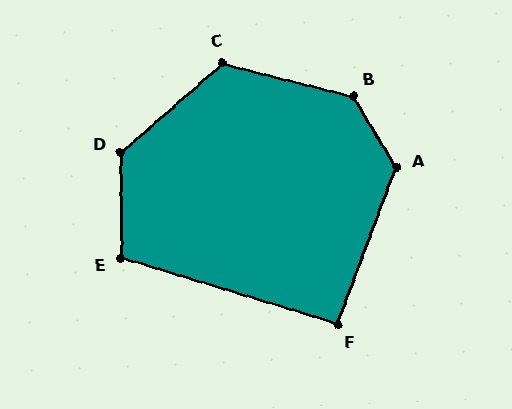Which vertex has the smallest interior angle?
F, at approximately 93 degrees.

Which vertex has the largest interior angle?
B, at approximately 136 degrees.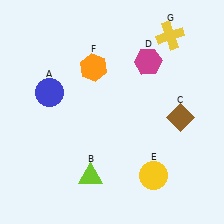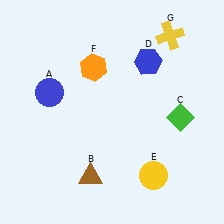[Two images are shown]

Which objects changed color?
B changed from lime to brown. C changed from brown to green. D changed from magenta to blue.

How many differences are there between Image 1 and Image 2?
There are 3 differences between the two images.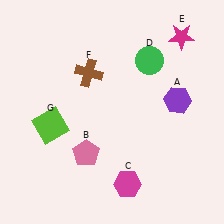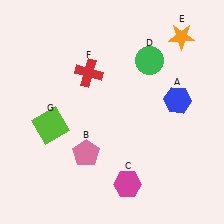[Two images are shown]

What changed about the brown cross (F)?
In Image 1, F is brown. In Image 2, it changed to red.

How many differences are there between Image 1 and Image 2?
There are 3 differences between the two images.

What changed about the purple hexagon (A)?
In Image 1, A is purple. In Image 2, it changed to blue.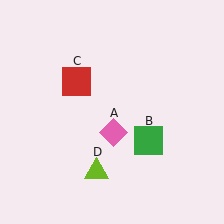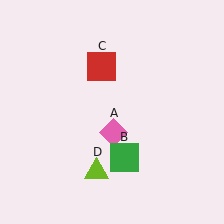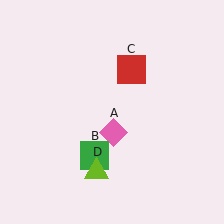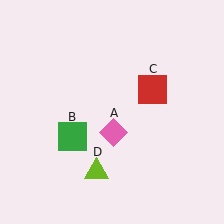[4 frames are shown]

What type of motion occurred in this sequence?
The green square (object B), red square (object C) rotated clockwise around the center of the scene.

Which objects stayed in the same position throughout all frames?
Pink diamond (object A) and lime triangle (object D) remained stationary.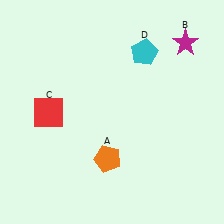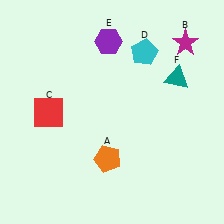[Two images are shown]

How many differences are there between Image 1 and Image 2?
There are 2 differences between the two images.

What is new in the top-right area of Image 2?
A teal triangle (F) was added in the top-right area of Image 2.